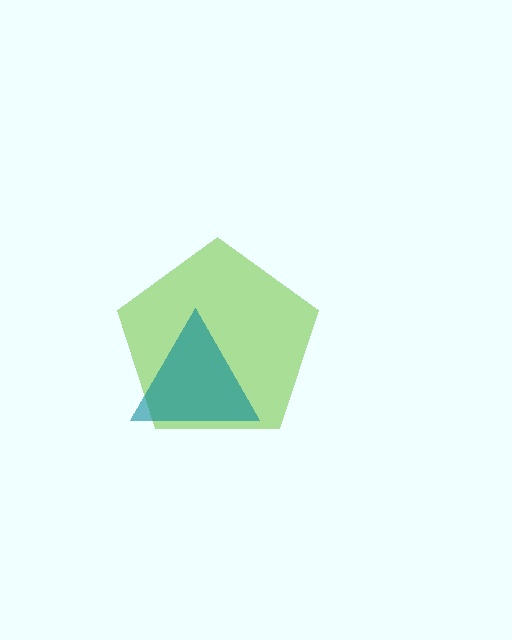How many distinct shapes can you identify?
There are 2 distinct shapes: a lime pentagon, a teal triangle.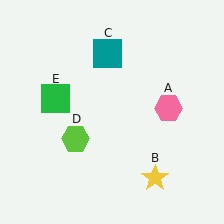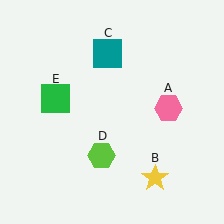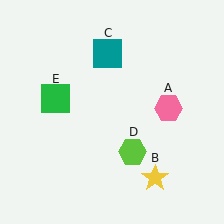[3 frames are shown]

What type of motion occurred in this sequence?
The lime hexagon (object D) rotated counterclockwise around the center of the scene.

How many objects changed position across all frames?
1 object changed position: lime hexagon (object D).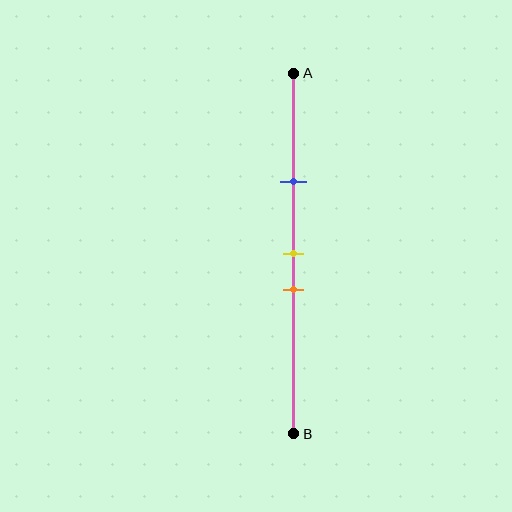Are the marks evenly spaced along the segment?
No, the marks are not evenly spaced.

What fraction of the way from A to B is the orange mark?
The orange mark is approximately 60% (0.6) of the way from A to B.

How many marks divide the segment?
There are 3 marks dividing the segment.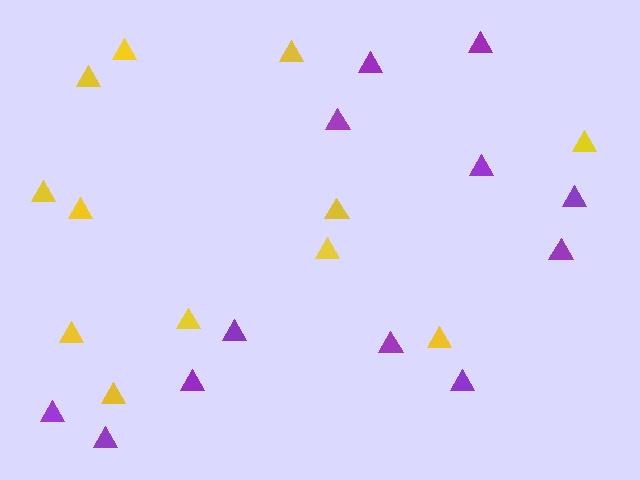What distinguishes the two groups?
There are 2 groups: one group of yellow triangles (12) and one group of purple triangles (12).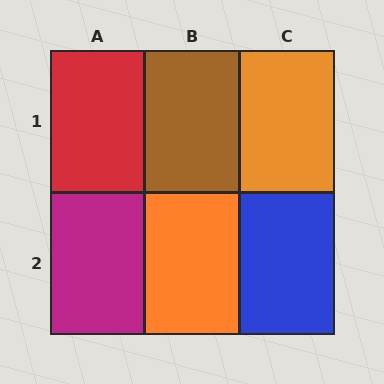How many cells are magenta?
1 cell is magenta.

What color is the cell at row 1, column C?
Orange.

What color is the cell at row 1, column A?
Red.